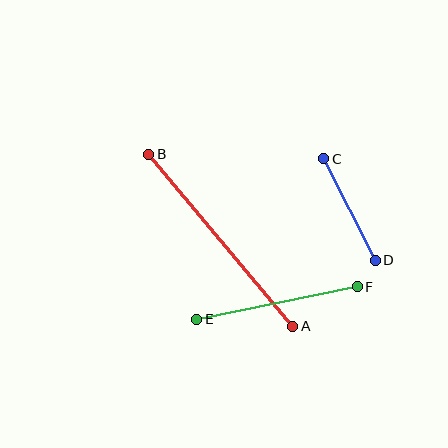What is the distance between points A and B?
The distance is approximately 224 pixels.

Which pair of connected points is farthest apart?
Points A and B are farthest apart.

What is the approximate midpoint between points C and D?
The midpoint is at approximately (349, 210) pixels.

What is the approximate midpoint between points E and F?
The midpoint is at approximately (277, 303) pixels.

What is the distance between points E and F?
The distance is approximately 164 pixels.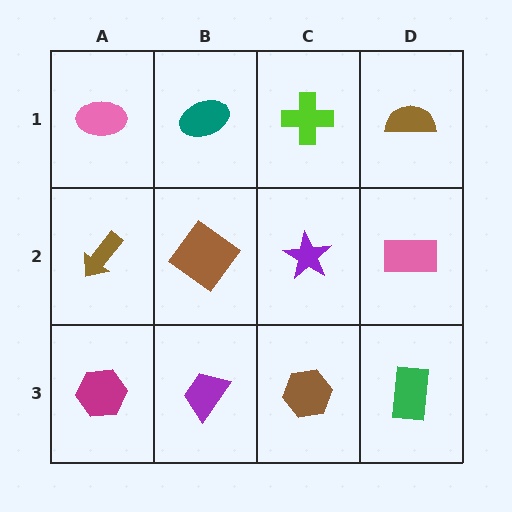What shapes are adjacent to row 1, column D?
A pink rectangle (row 2, column D), a lime cross (row 1, column C).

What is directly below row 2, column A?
A magenta hexagon.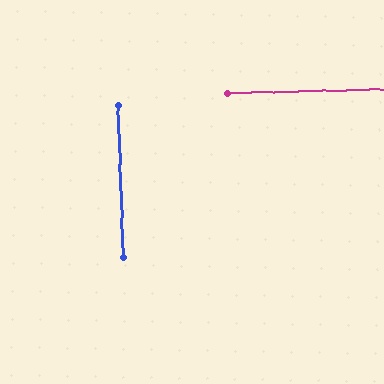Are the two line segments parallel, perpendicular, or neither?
Perpendicular — they meet at approximately 89°.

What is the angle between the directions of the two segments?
Approximately 89 degrees.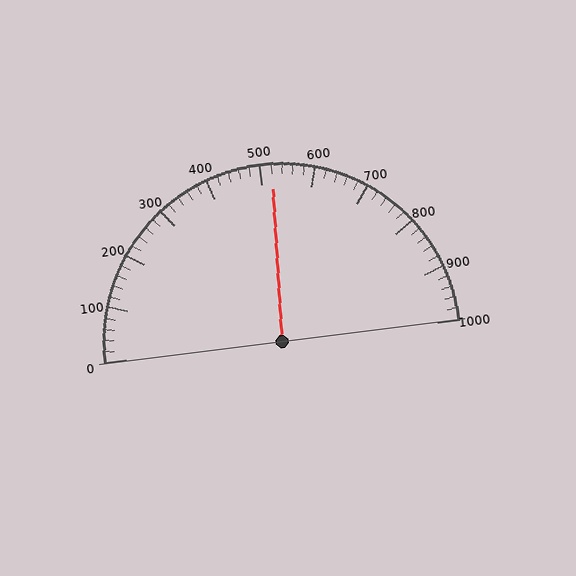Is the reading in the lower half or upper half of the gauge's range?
The reading is in the upper half of the range (0 to 1000).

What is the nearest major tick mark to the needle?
The nearest major tick mark is 500.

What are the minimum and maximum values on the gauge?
The gauge ranges from 0 to 1000.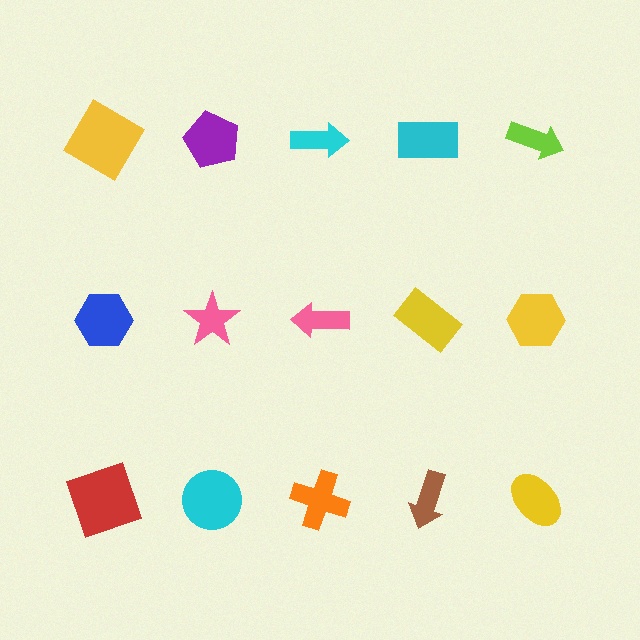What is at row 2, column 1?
A blue hexagon.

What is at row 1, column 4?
A cyan rectangle.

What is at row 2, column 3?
A pink arrow.